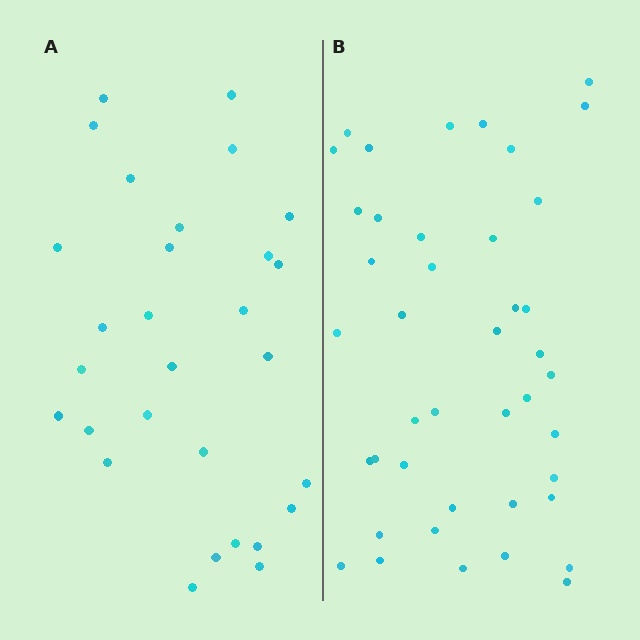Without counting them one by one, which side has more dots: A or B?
Region B (the right region) has more dots.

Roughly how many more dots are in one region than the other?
Region B has approximately 15 more dots than region A.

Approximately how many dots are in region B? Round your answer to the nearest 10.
About 40 dots. (The exact count is 42, which rounds to 40.)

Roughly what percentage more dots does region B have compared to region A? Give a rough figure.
About 45% more.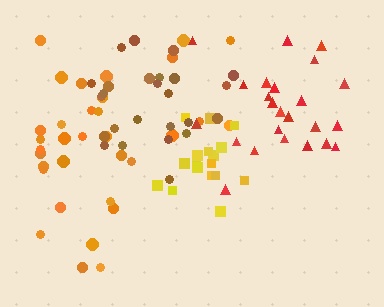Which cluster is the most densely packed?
Yellow.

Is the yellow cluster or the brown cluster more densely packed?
Yellow.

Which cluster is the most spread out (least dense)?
Orange.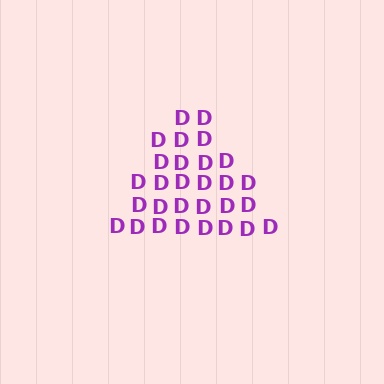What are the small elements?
The small elements are letter D's.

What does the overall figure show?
The overall figure shows a triangle.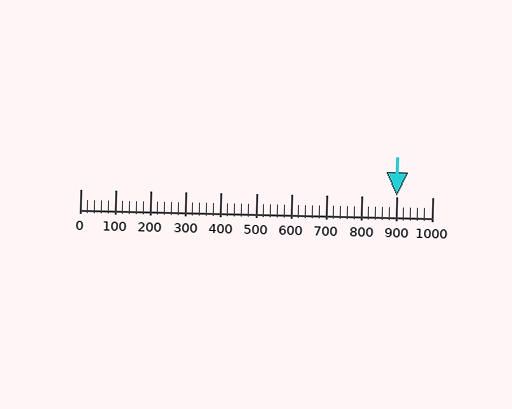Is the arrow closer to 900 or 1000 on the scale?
The arrow is closer to 900.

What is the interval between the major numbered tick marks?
The major tick marks are spaced 100 units apart.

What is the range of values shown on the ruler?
The ruler shows values from 0 to 1000.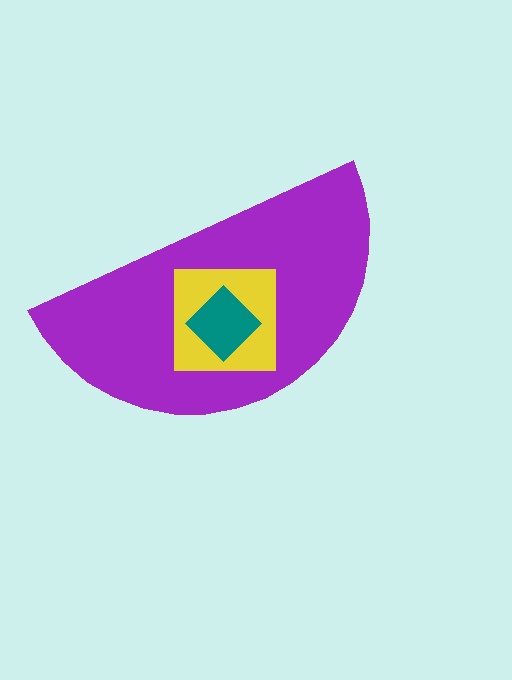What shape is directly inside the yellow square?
The teal diamond.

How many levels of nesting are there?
3.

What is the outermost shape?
The purple semicircle.